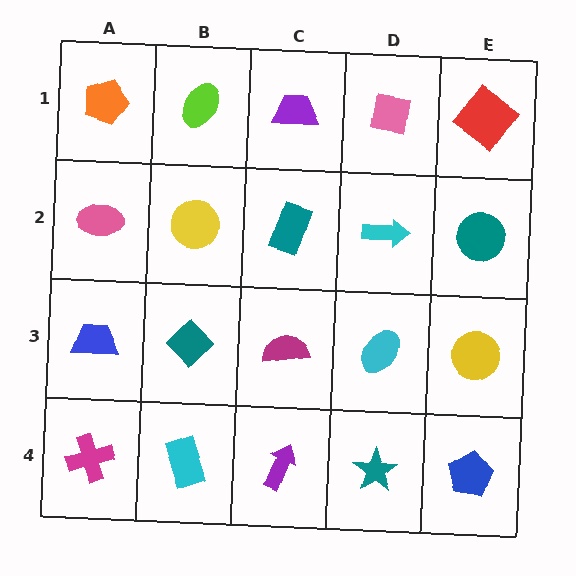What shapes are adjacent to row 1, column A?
A pink ellipse (row 2, column A), a lime ellipse (row 1, column B).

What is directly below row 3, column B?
A cyan rectangle.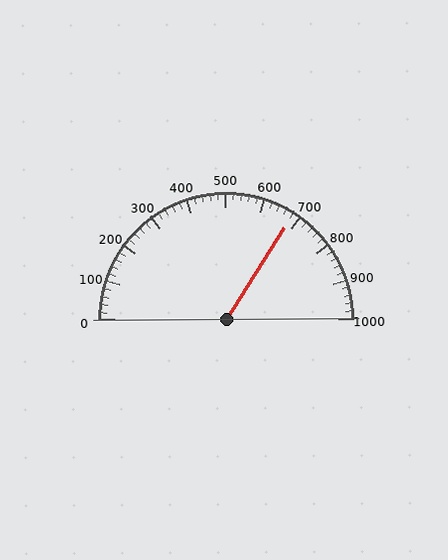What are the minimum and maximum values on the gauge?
The gauge ranges from 0 to 1000.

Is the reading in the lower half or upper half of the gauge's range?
The reading is in the upper half of the range (0 to 1000).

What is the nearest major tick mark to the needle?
The nearest major tick mark is 700.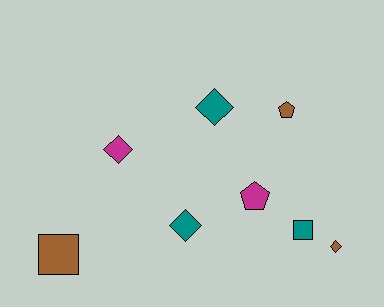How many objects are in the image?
There are 8 objects.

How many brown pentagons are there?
There is 1 brown pentagon.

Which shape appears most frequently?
Diamond, with 4 objects.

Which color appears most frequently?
Brown, with 3 objects.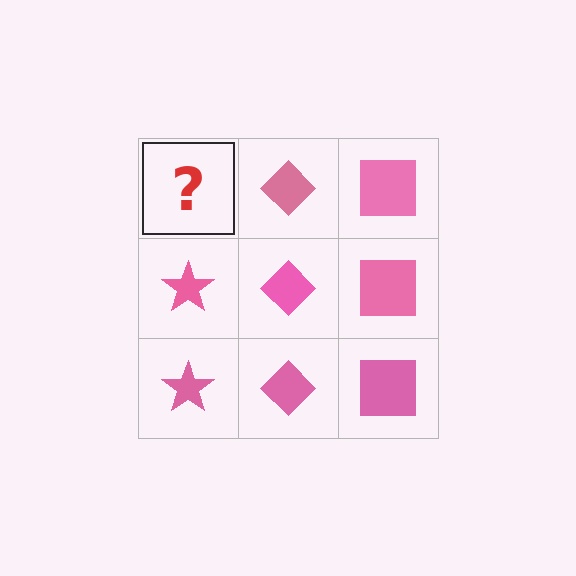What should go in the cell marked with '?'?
The missing cell should contain a pink star.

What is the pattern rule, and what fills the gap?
The rule is that each column has a consistent shape. The gap should be filled with a pink star.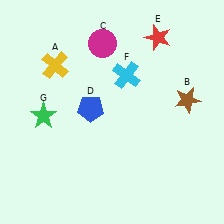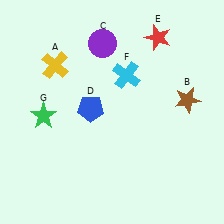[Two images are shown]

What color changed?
The circle (C) changed from magenta in Image 1 to purple in Image 2.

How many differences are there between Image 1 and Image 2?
There is 1 difference between the two images.